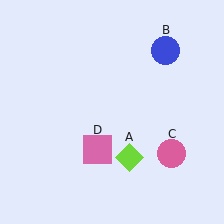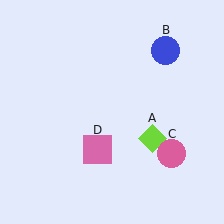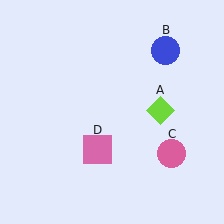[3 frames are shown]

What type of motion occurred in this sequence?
The lime diamond (object A) rotated counterclockwise around the center of the scene.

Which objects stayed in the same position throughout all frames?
Blue circle (object B) and pink circle (object C) and pink square (object D) remained stationary.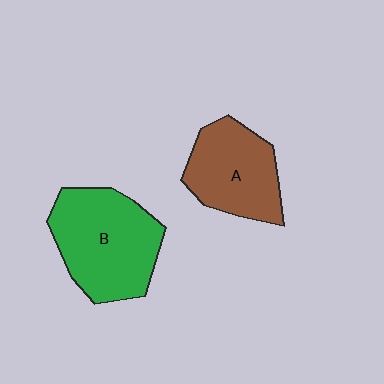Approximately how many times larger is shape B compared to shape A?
Approximately 1.3 times.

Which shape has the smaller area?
Shape A (brown).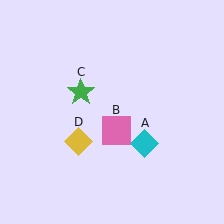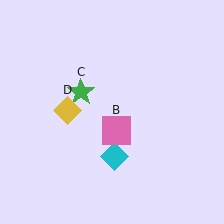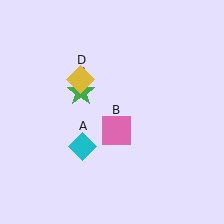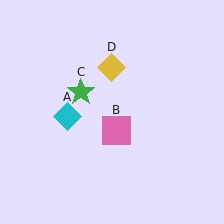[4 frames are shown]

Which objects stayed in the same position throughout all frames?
Pink square (object B) and green star (object C) remained stationary.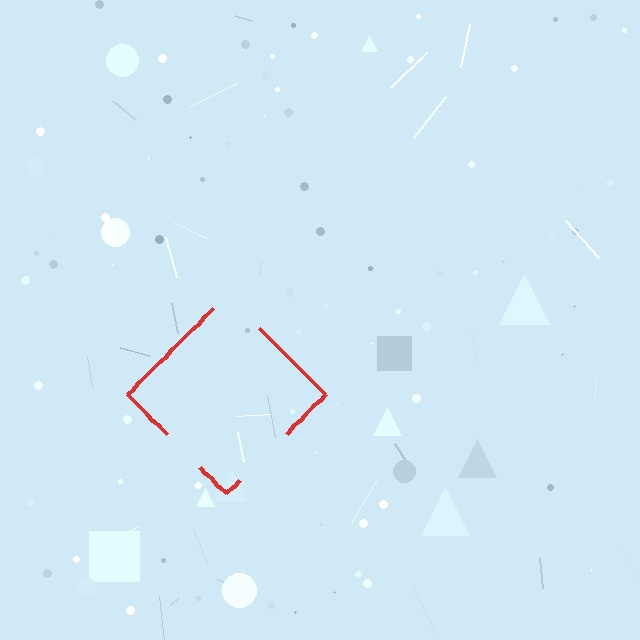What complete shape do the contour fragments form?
The contour fragments form a diamond.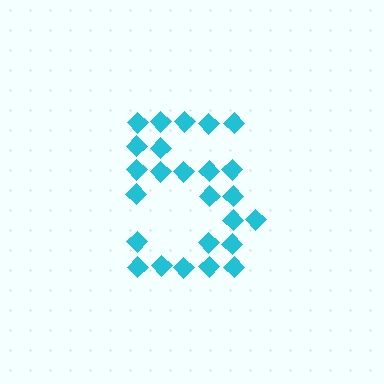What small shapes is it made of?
It is made of small diamonds.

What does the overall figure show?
The overall figure shows the digit 5.